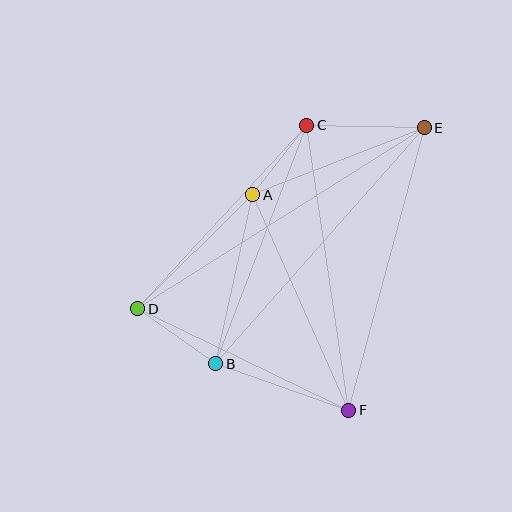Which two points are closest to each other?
Points A and C are closest to each other.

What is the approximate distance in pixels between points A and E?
The distance between A and E is approximately 184 pixels.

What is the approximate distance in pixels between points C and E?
The distance between C and E is approximately 117 pixels.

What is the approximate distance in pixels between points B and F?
The distance between B and F is approximately 141 pixels.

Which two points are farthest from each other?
Points D and E are farthest from each other.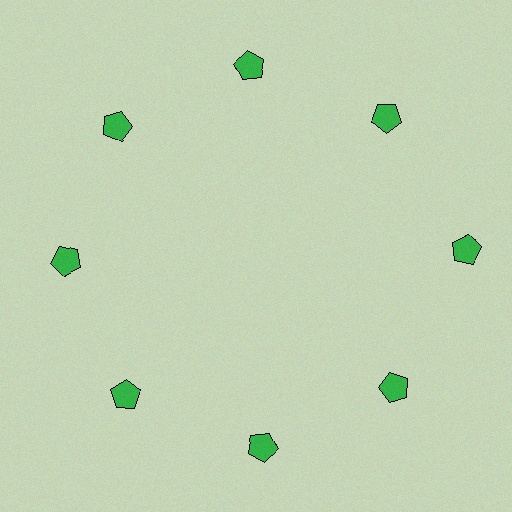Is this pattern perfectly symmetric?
No. The 8 green pentagons are arranged in a ring, but one element near the 3 o'clock position is pushed outward from the center, breaking the 8-fold rotational symmetry.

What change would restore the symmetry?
The symmetry would be restored by moving it inward, back onto the ring so that all 8 pentagons sit at equal angles and equal distance from the center.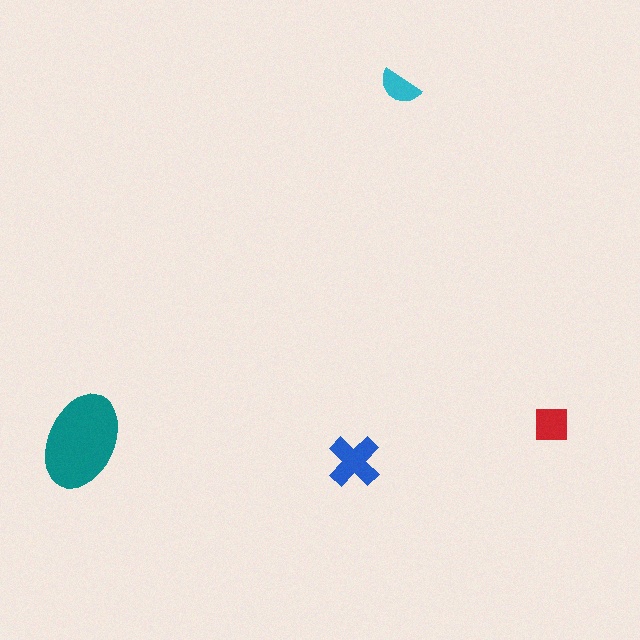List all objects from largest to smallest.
The teal ellipse, the blue cross, the red square, the cyan semicircle.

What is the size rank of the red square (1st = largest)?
3rd.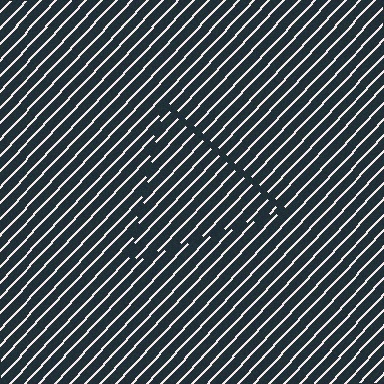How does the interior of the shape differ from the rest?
The interior of the shape contains the same grating, shifted by half a period — the contour is defined by the phase discontinuity where line-ends from the inner and outer gratings abut.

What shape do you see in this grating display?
An illusory triangle. The interior of the shape contains the same grating, shifted by half a period — the contour is defined by the phase discontinuity where line-ends from the inner and outer gratings abut.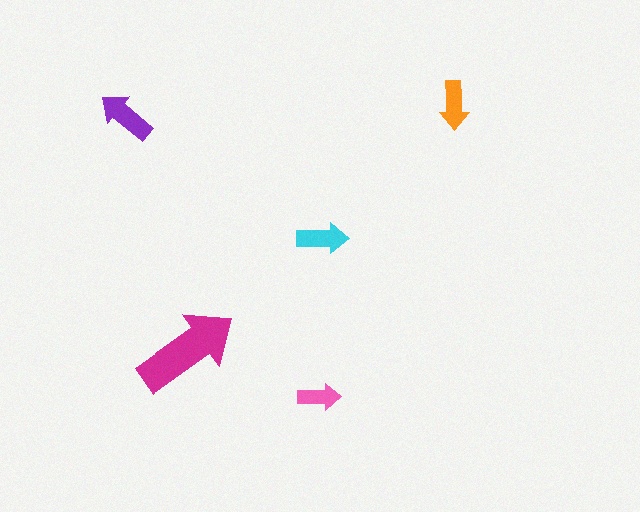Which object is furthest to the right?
The orange arrow is rightmost.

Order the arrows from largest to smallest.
the magenta one, the purple one, the cyan one, the orange one, the pink one.